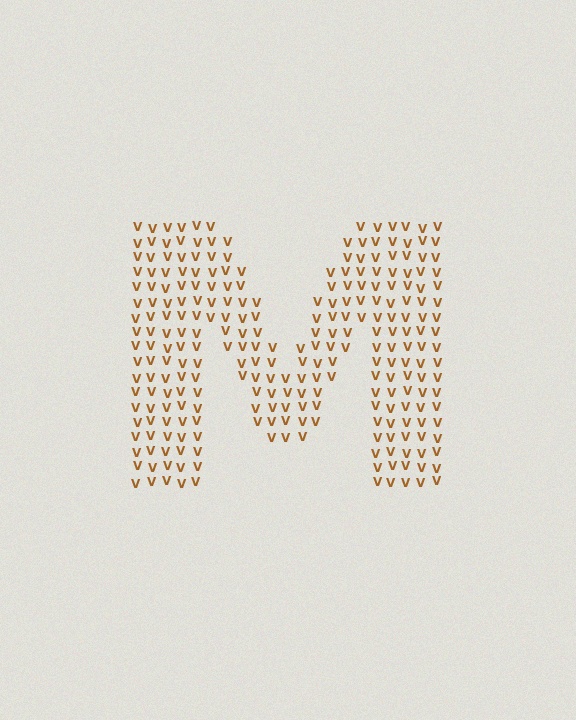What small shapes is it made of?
It is made of small letter V's.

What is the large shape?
The large shape is the letter M.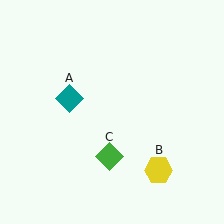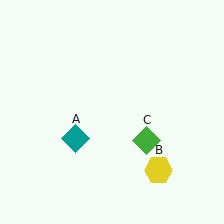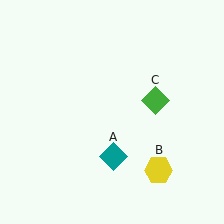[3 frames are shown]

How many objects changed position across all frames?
2 objects changed position: teal diamond (object A), green diamond (object C).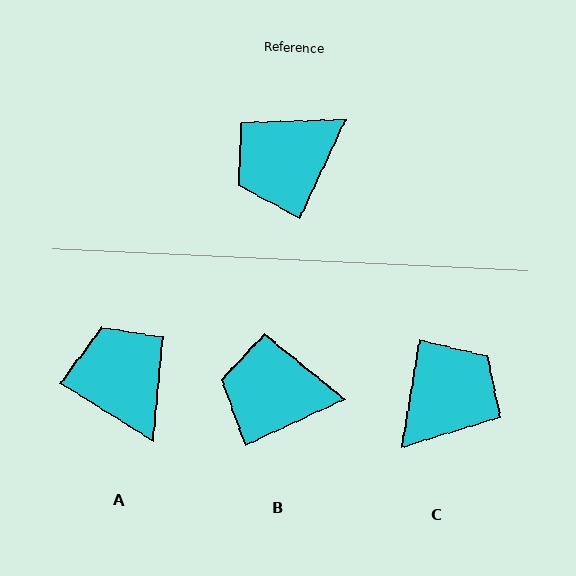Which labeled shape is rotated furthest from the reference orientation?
C, about 165 degrees away.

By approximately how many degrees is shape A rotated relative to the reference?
Approximately 97 degrees clockwise.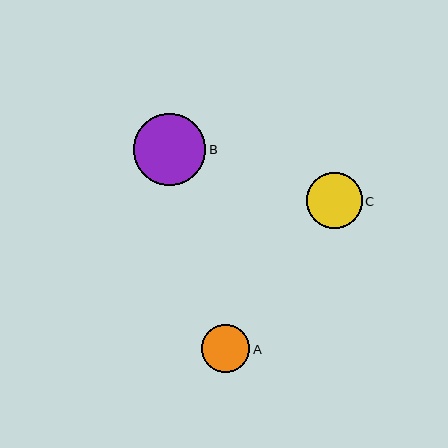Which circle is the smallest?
Circle A is the smallest with a size of approximately 48 pixels.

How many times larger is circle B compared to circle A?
Circle B is approximately 1.5 times the size of circle A.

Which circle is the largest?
Circle B is the largest with a size of approximately 72 pixels.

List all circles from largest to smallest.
From largest to smallest: B, C, A.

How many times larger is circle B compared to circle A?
Circle B is approximately 1.5 times the size of circle A.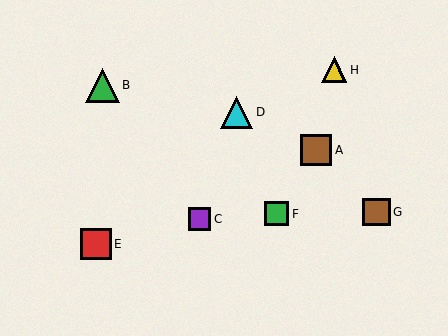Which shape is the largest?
The green triangle (labeled B) is the largest.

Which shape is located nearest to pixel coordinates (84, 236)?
The red square (labeled E) at (96, 244) is nearest to that location.